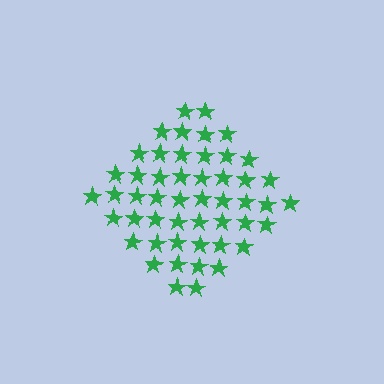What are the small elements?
The small elements are stars.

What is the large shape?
The large shape is a diamond.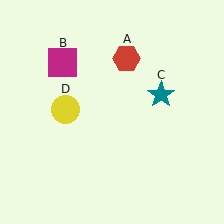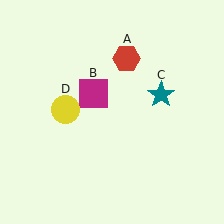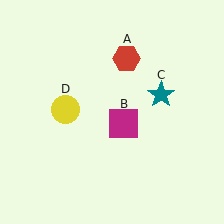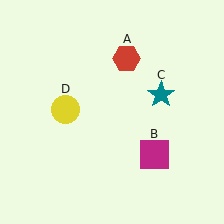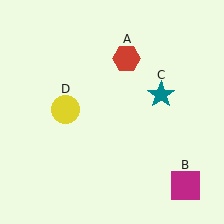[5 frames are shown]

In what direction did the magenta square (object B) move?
The magenta square (object B) moved down and to the right.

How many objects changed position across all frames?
1 object changed position: magenta square (object B).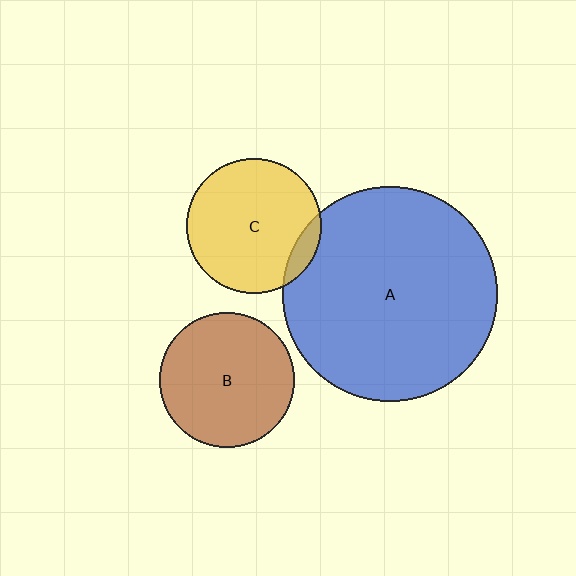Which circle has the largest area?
Circle A (blue).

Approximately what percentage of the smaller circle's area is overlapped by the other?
Approximately 10%.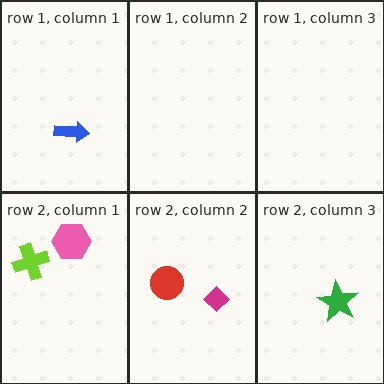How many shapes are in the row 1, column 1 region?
1.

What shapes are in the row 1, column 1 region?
The blue arrow.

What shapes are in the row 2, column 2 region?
The red circle, the magenta diamond.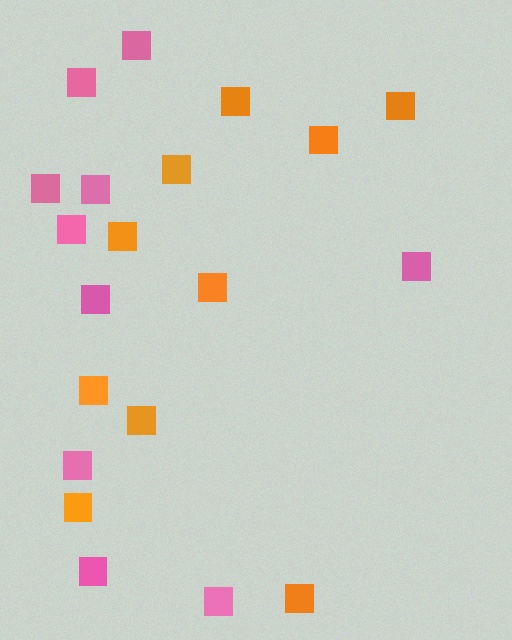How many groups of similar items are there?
There are 2 groups: one group of pink squares (10) and one group of orange squares (10).